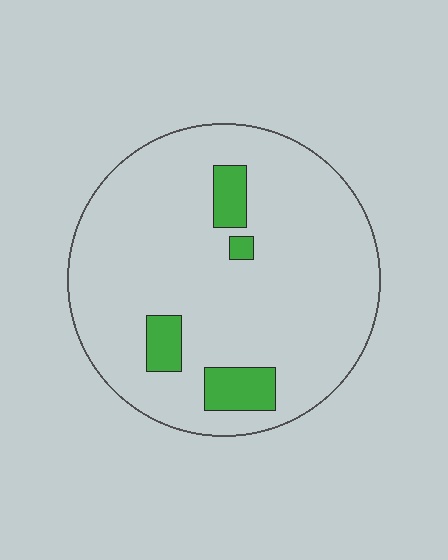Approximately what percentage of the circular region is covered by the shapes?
Approximately 10%.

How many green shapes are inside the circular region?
4.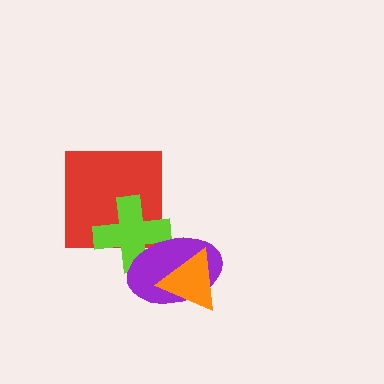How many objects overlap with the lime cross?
2 objects overlap with the lime cross.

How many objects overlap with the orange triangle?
1 object overlaps with the orange triangle.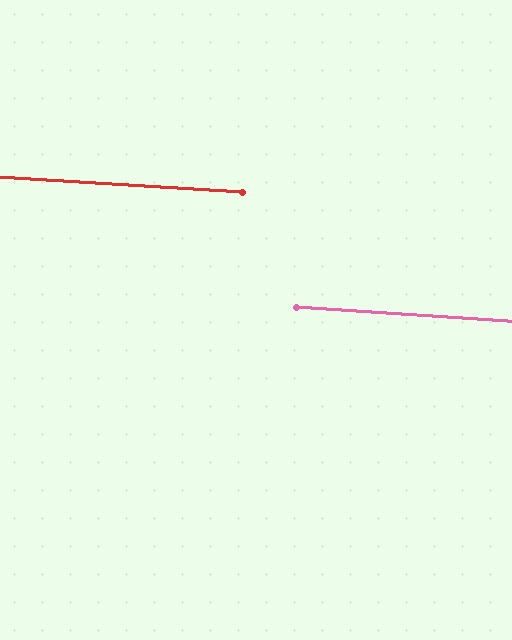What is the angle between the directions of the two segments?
Approximately 0 degrees.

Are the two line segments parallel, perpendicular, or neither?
Parallel — their directions differ by only 0.3°.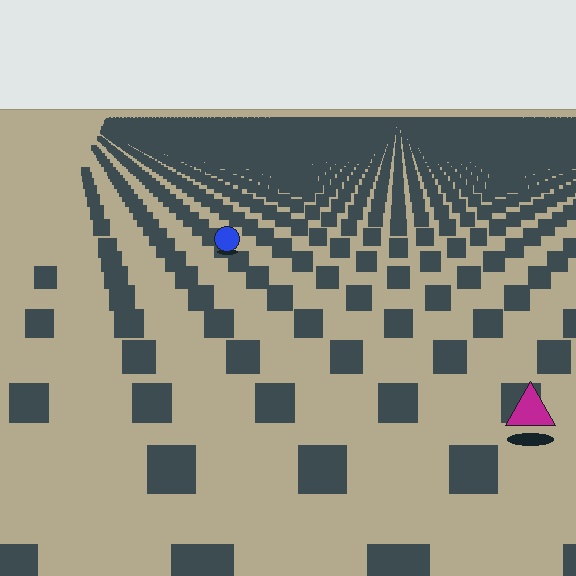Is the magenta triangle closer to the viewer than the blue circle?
Yes. The magenta triangle is closer — you can tell from the texture gradient: the ground texture is coarser near it.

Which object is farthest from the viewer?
The blue circle is farthest from the viewer. It appears smaller and the ground texture around it is denser.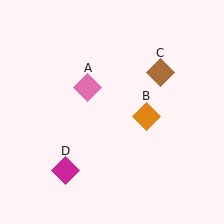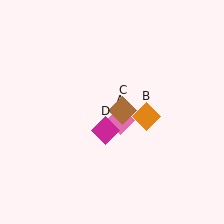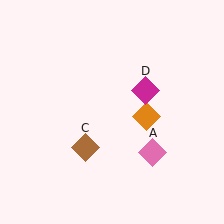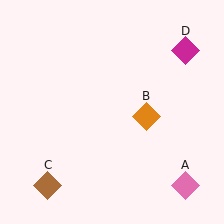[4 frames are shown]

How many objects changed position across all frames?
3 objects changed position: pink diamond (object A), brown diamond (object C), magenta diamond (object D).